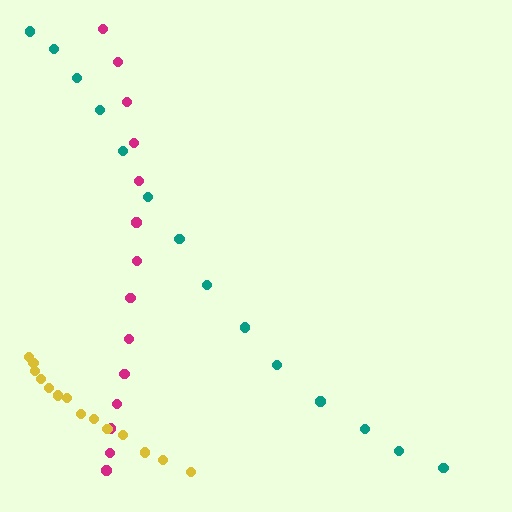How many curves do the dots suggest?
There are 3 distinct paths.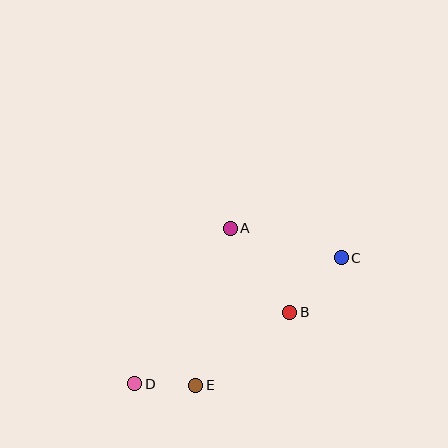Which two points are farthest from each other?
Points C and D are farthest from each other.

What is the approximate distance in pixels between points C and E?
The distance between C and E is approximately 194 pixels.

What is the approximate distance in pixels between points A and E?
The distance between A and E is approximately 161 pixels.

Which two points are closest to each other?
Points D and E are closest to each other.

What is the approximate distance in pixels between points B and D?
The distance between B and D is approximately 171 pixels.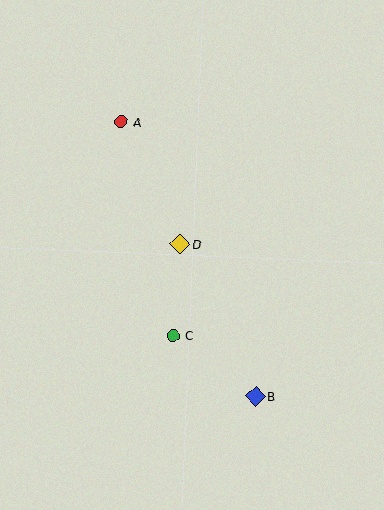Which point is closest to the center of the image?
Point D at (180, 244) is closest to the center.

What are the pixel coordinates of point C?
Point C is at (173, 336).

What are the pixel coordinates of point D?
Point D is at (180, 244).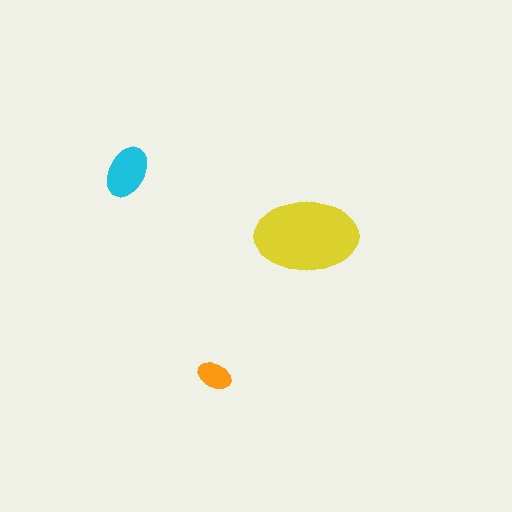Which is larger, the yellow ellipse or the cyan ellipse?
The yellow one.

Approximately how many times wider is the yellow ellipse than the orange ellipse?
About 3 times wider.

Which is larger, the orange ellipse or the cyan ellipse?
The cyan one.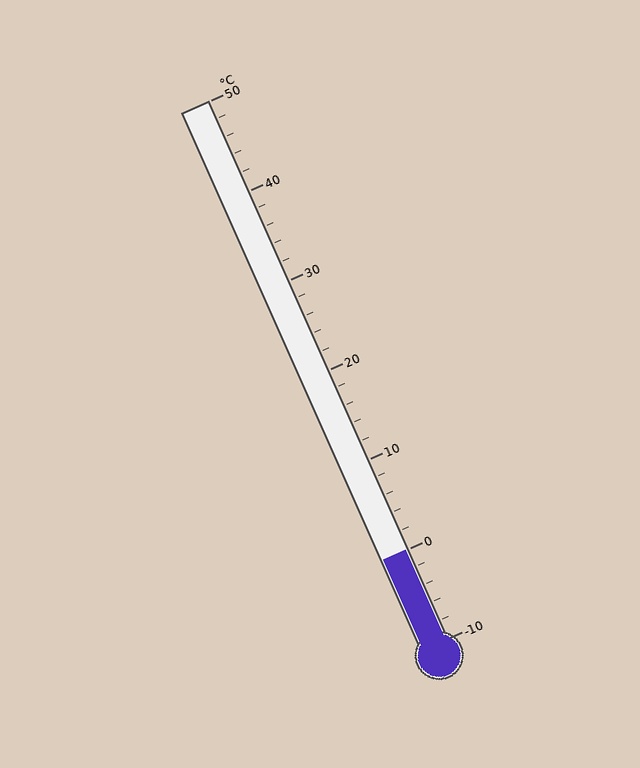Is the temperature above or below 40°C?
The temperature is below 40°C.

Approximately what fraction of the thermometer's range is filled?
The thermometer is filled to approximately 15% of its range.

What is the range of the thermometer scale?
The thermometer scale ranges from -10°C to 50°C.